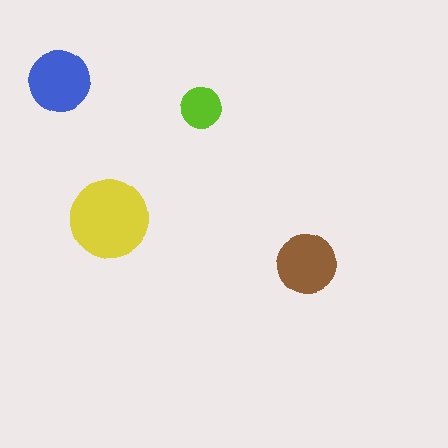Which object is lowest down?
The brown circle is bottommost.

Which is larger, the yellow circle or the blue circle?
The yellow one.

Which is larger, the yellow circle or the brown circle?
The yellow one.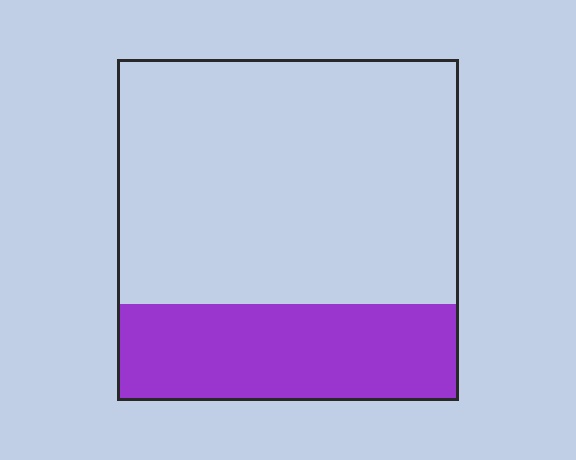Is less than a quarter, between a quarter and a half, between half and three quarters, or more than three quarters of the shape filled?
Between a quarter and a half.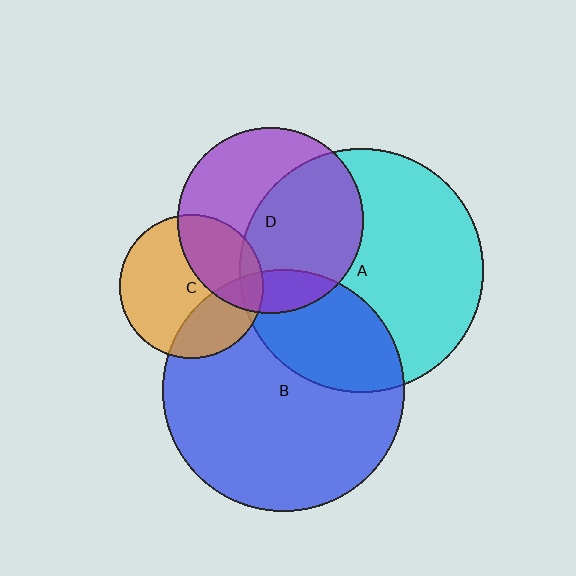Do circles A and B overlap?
Yes.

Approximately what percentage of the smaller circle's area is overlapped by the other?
Approximately 30%.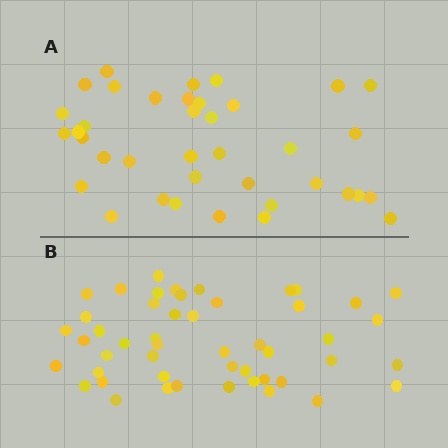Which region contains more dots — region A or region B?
Region B (the bottom region) has more dots.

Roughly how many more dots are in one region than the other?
Region B has roughly 12 or so more dots than region A.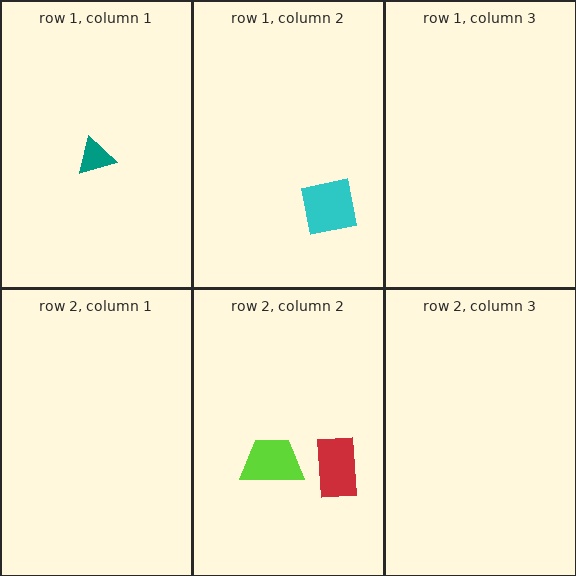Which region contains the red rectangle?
The row 2, column 2 region.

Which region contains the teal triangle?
The row 1, column 1 region.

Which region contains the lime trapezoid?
The row 2, column 2 region.